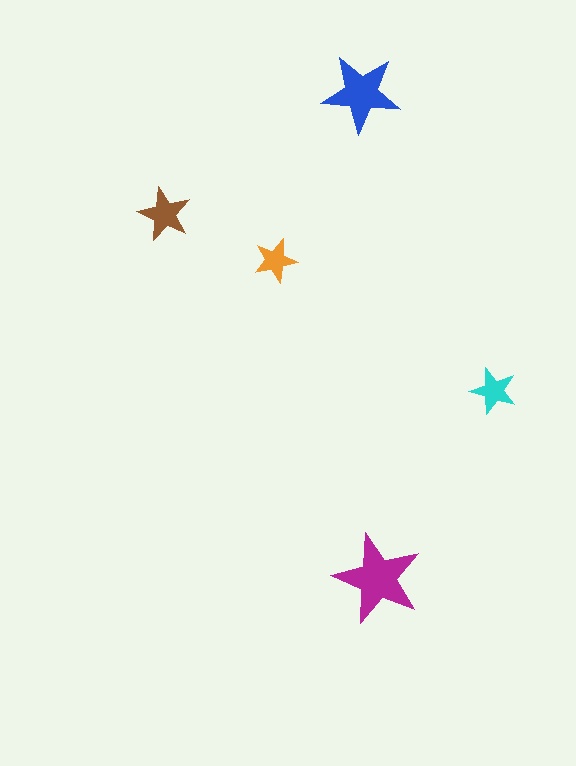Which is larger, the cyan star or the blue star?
The blue one.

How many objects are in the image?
There are 5 objects in the image.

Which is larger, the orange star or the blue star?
The blue one.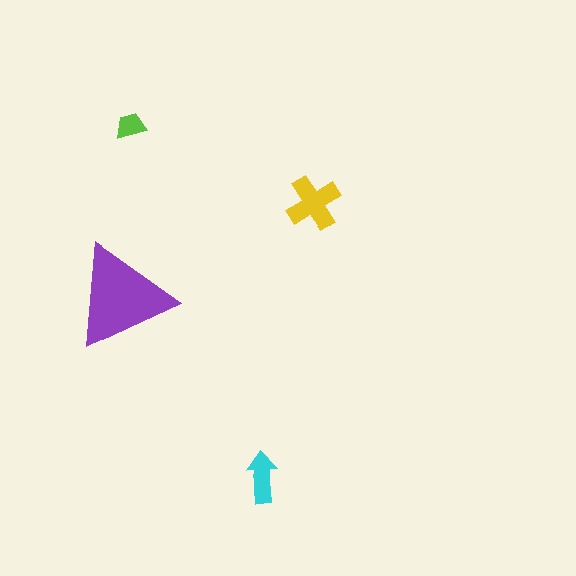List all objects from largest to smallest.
The purple triangle, the yellow cross, the cyan arrow, the lime trapezoid.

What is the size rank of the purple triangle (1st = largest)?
1st.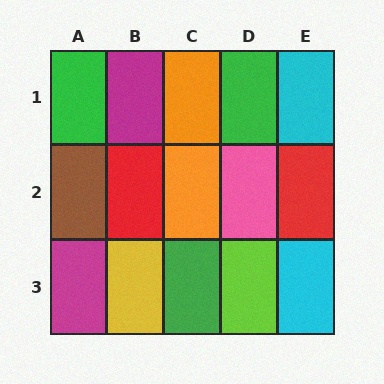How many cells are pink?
1 cell is pink.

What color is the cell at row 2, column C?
Orange.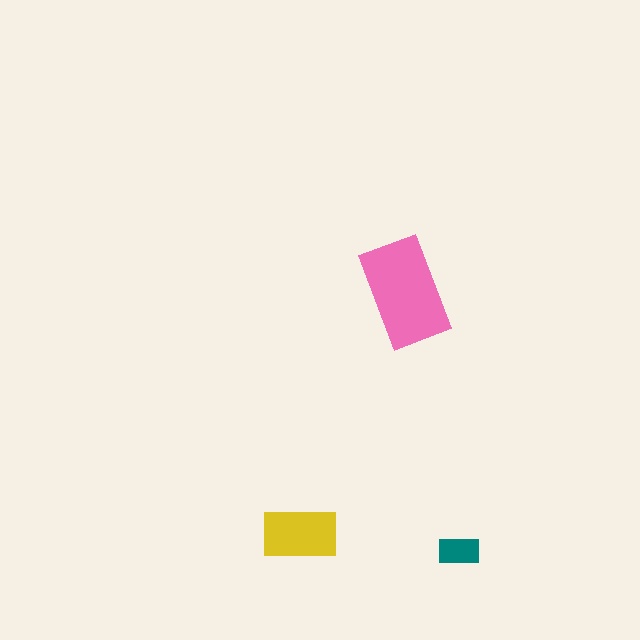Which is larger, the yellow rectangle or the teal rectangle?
The yellow one.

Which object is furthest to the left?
The yellow rectangle is leftmost.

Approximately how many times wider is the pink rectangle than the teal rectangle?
About 2.5 times wider.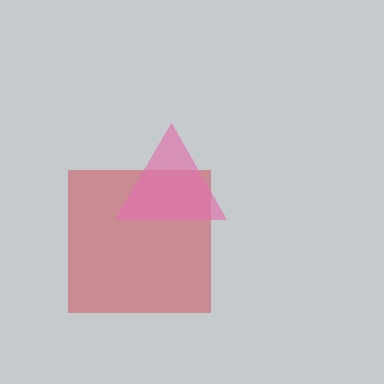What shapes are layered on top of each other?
The layered shapes are: a red square, a pink triangle.